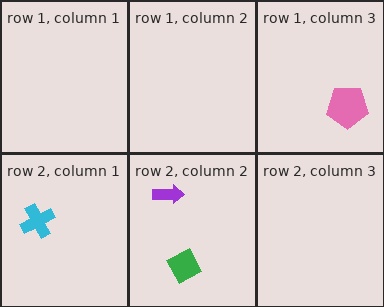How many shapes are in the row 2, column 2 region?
2.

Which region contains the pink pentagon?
The row 1, column 3 region.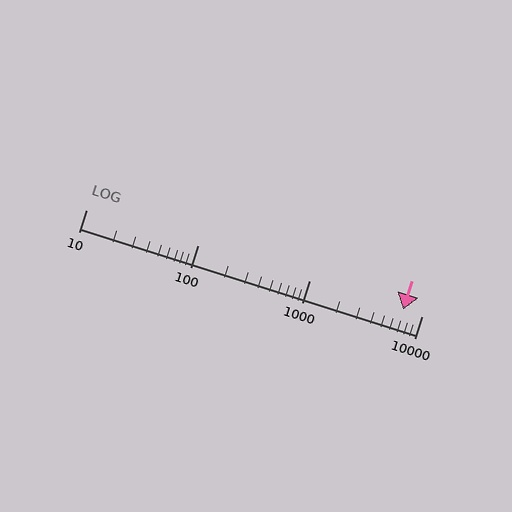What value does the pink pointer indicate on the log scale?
The pointer indicates approximately 6800.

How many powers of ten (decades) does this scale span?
The scale spans 3 decades, from 10 to 10000.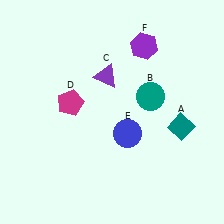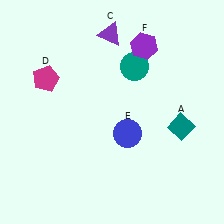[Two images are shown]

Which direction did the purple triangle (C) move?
The purple triangle (C) moved up.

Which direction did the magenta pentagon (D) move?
The magenta pentagon (D) moved left.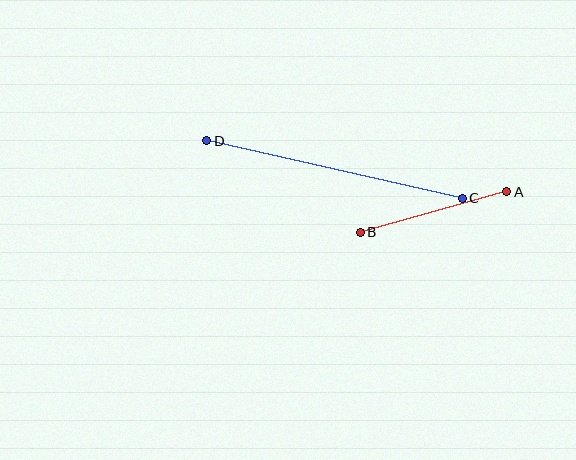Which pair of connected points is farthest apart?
Points C and D are farthest apart.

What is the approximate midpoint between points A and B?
The midpoint is at approximately (433, 212) pixels.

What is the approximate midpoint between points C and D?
The midpoint is at approximately (334, 169) pixels.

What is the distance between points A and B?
The distance is approximately 152 pixels.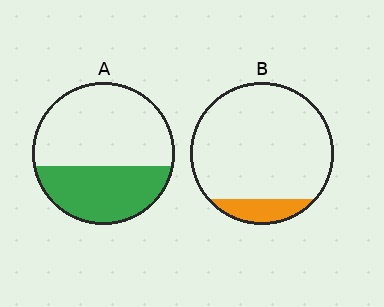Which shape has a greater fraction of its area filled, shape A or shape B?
Shape A.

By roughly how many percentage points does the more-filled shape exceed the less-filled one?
By roughly 25 percentage points (A over B).